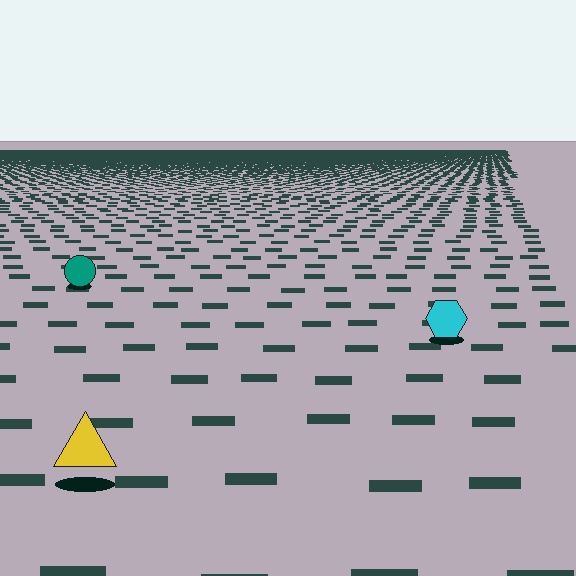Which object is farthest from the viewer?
The teal circle is farthest from the viewer. It appears smaller and the ground texture around it is denser.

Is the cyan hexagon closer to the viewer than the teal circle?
Yes. The cyan hexagon is closer — you can tell from the texture gradient: the ground texture is coarser near it.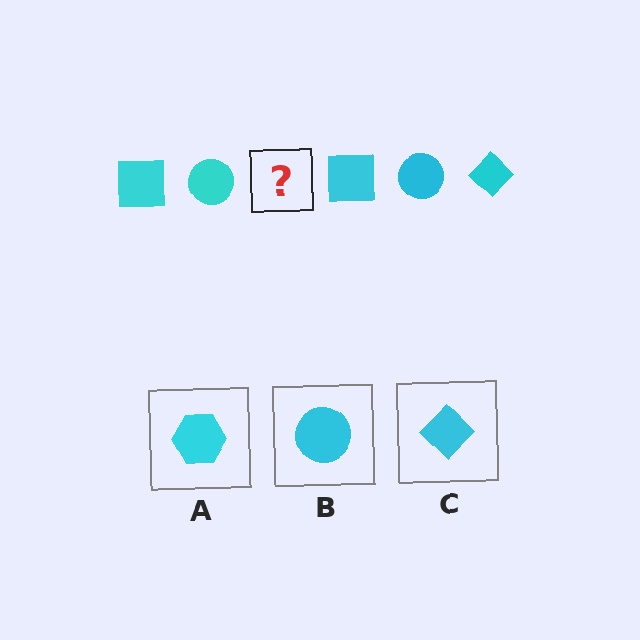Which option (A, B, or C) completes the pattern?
C.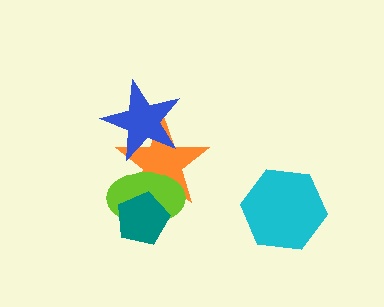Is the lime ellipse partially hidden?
Yes, it is partially covered by another shape.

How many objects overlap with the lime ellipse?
2 objects overlap with the lime ellipse.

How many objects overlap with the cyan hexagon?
0 objects overlap with the cyan hexagon.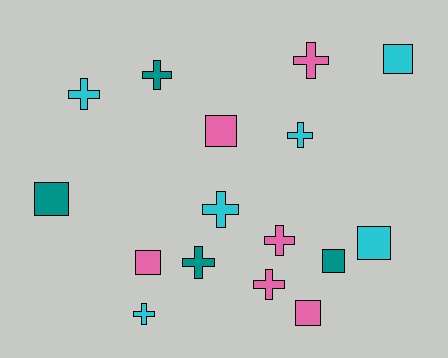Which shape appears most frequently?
Cross, with 9 objects.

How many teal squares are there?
There are 2 teal squares.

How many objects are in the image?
There are 16 objects.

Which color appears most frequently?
Pink, with 6 objects.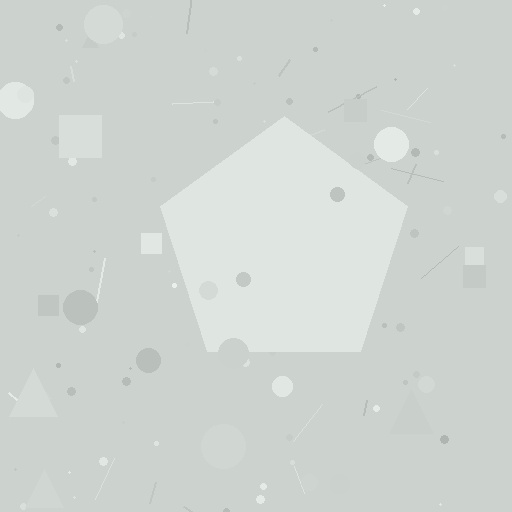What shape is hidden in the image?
A pentagon is hidden in the image.